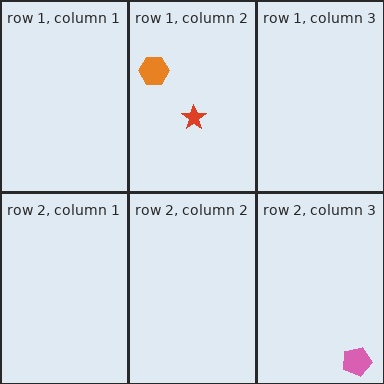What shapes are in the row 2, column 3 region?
The pink pentagon.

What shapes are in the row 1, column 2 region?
The red star, the orange hexagon.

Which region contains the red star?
The row 1, column 2 region.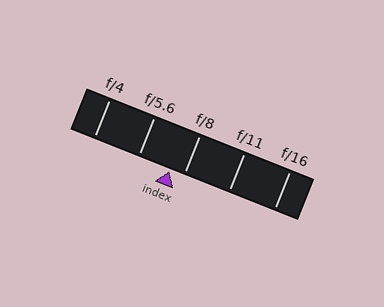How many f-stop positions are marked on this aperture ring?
There are 5 f-stop positions marked.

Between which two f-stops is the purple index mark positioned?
The index mark is between f/5.6 and f/8.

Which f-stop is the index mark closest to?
The index mark is closest to f/8.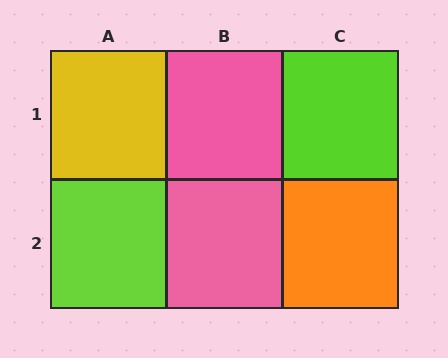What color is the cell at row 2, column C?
Orange.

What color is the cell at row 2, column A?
Lime.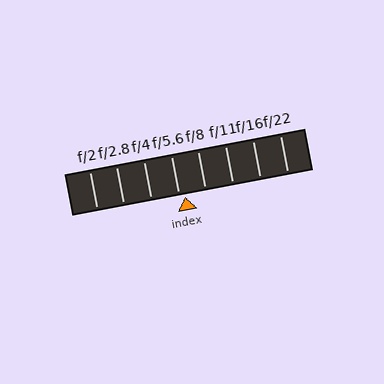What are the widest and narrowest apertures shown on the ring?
The widest aperture shown is f/2 and the narrowest is f/22.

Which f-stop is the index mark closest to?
The index mark is closest to f/5.6.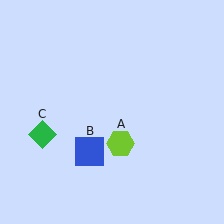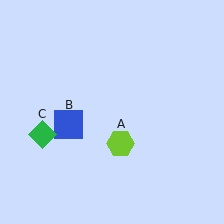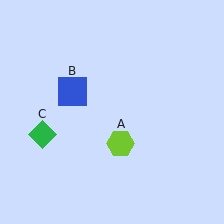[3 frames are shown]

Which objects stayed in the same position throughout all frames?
Lime hexagon (object A) and green diamond (object C) remained stationary.